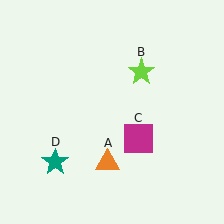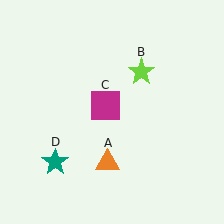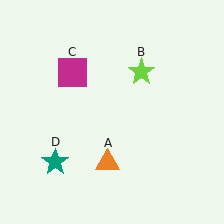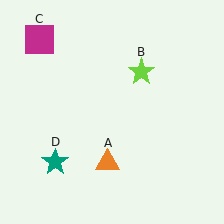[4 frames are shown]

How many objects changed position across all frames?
1 object changed position: magenta square (object C).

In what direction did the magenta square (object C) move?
The magenta square (object C) moved up and to the left.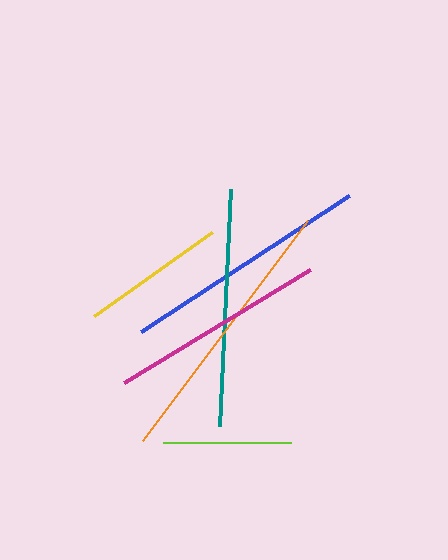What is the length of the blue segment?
The blue segment is approximately 249 pixels long.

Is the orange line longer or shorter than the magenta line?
The orange line is longer than the magenta line.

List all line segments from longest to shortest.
From longest to shortest: orange, blue, teal, magenta, yellow, lime.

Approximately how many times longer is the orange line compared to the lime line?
The orange line is approximately 2.1 times the length of the lime line.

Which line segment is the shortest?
The lime line is the shortest at approximately 128 pixels.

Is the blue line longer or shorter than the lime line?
The blue line is longer than the lime line.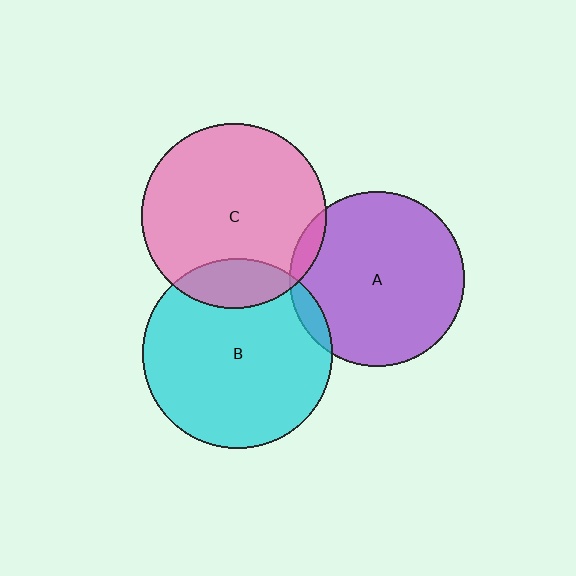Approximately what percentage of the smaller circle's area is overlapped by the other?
Approximately 5%.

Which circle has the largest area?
Circle B (cyan).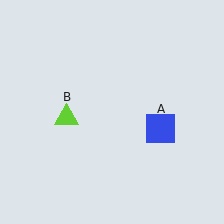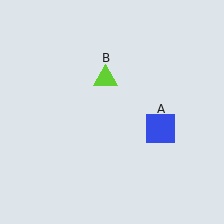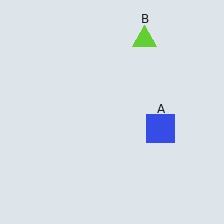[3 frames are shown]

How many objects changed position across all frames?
1 object changed position: lime triangle (object B).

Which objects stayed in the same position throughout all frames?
Blue square (object A) remained stationary.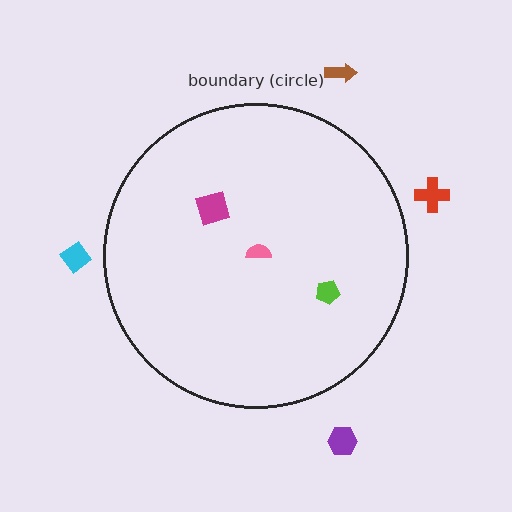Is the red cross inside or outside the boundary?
Outside.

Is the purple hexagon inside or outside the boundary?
Outside.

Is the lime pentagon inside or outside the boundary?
Inside.